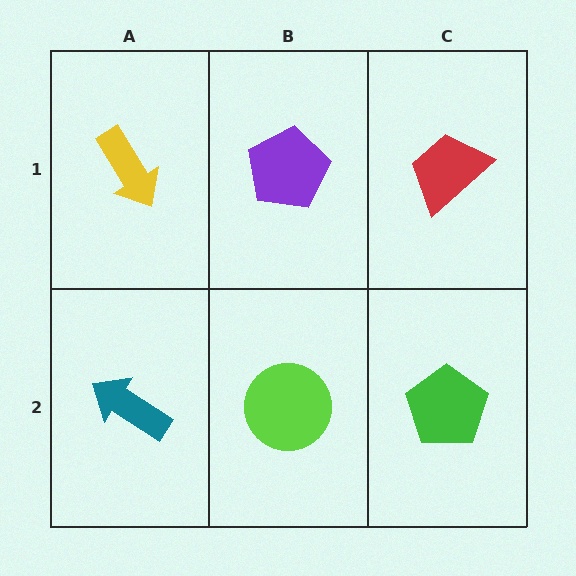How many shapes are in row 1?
3 shapes.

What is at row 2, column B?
A lime circle.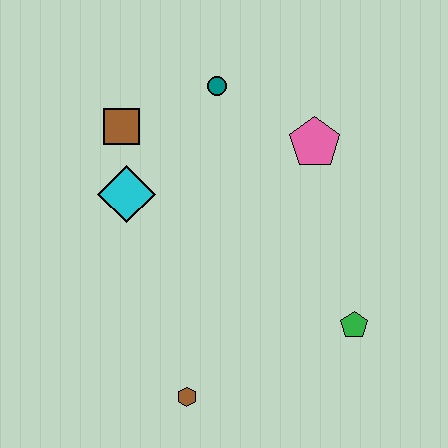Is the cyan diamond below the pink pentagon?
Yes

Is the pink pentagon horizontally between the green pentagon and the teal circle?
Yes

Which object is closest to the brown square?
The cyan diamond is closest to the brown square.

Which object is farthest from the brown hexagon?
The teal circle is farthest from the brown hexagon.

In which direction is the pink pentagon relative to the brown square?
The pink pentagon is to the right of the brown square.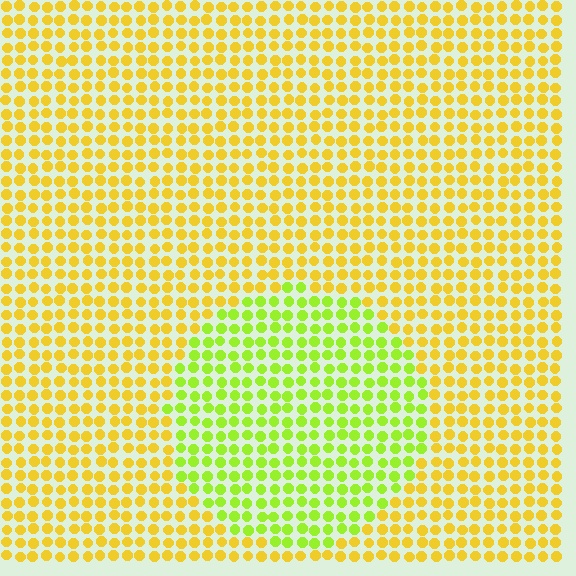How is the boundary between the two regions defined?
The boundary is defined purely by a slight shift in hue (about 38 degrees). Spacing, size, and orientation are identical on both sides.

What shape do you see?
I see a circle.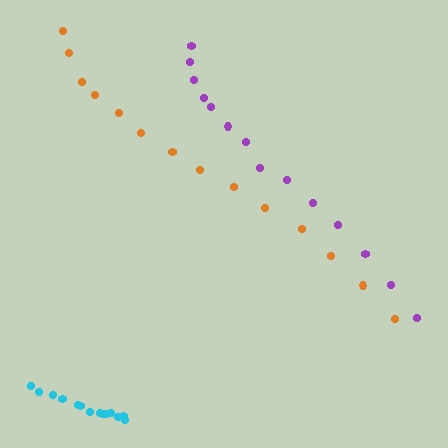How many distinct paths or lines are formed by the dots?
There are 3 distinct paths.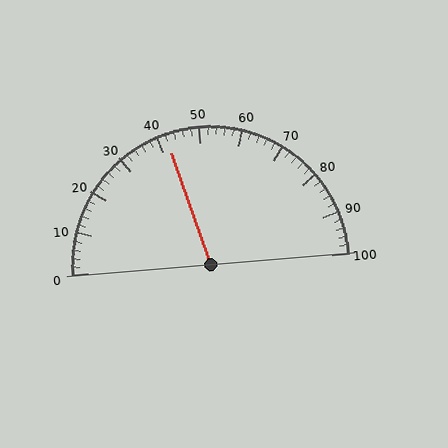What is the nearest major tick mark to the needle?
The nearest major tick mark is 40.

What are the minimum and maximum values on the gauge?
The gauge ranges from 0 to 100.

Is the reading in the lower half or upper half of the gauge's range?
The reading is in the lower half of the range (0 to 100).